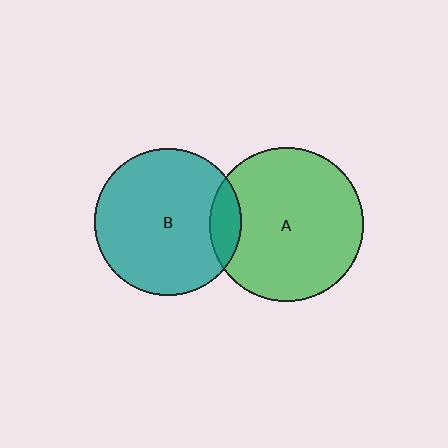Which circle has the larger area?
Circle A (green).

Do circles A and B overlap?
Yes.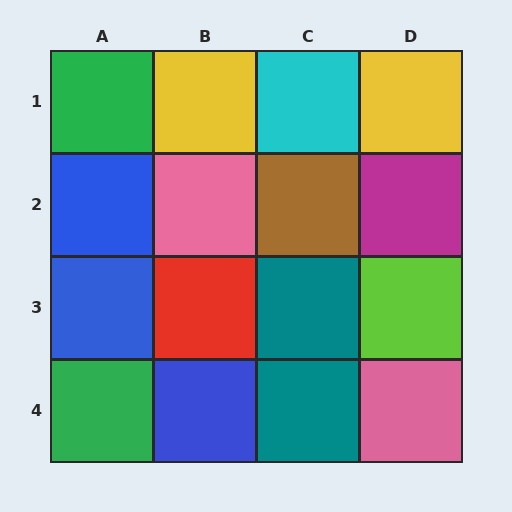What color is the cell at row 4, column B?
Blue.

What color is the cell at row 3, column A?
Blue.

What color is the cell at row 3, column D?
Lime.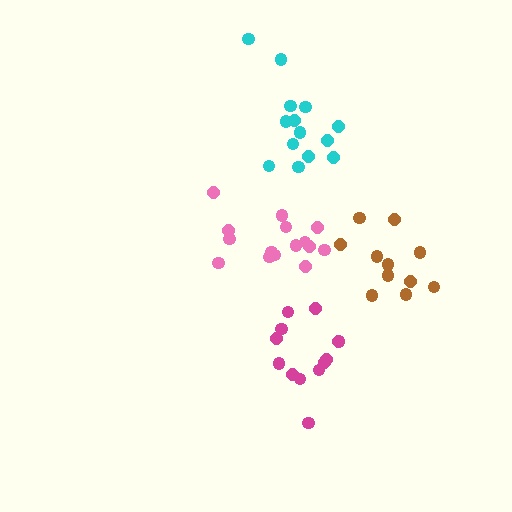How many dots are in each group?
Group 1: 11 dots, Group 2: 15 dots, Group 3: 14 dots, Group 4: 13 dots (53 total).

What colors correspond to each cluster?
The clusters are colored: brown, pink, cyan, magenta.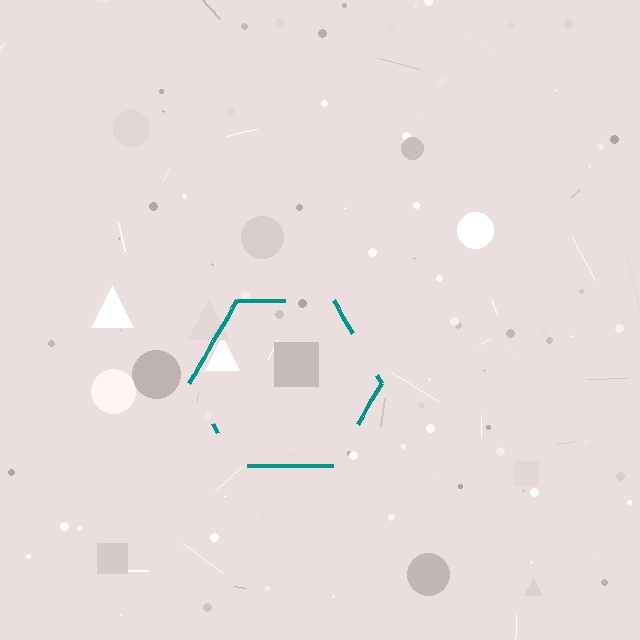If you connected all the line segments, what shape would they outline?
They would outline a hexagon.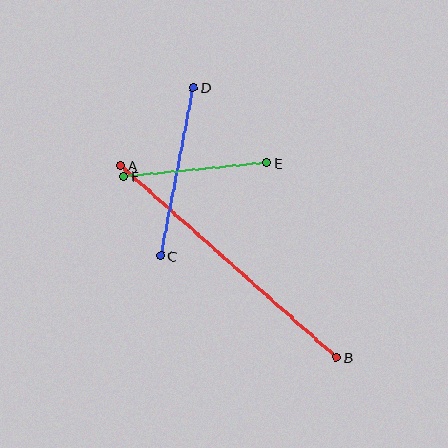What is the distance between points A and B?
The distance is approximately 289 pixels.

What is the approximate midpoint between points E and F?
The midpoint is at approximately (195, 170) pixels.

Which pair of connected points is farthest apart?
Points A and B are farthest apart.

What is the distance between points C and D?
The distance is approximately 171 pixels.